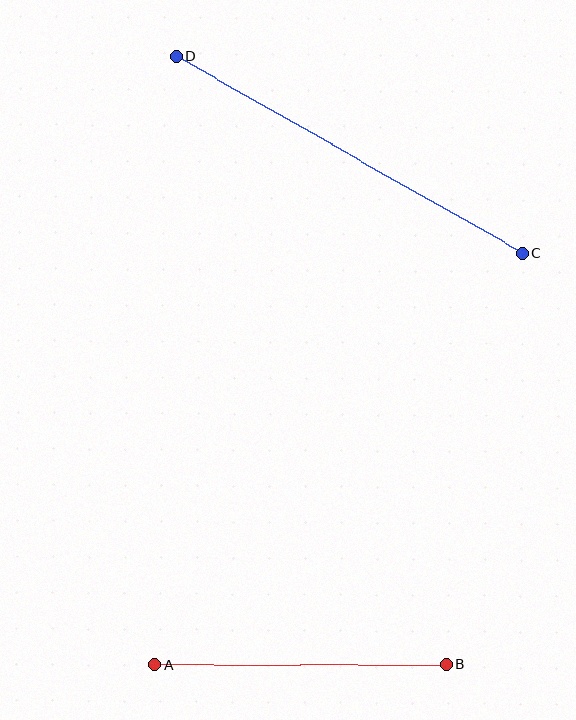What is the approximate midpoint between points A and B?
The midpoint is at approximately (300, 664) pixels.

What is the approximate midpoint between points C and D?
The midpoint is at approximately (349, 155) pixels.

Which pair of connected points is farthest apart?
Points C and D are farthest apart.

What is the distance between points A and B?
The distance is approximately 292 pixels.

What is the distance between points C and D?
The distance is approximately 397 pixels.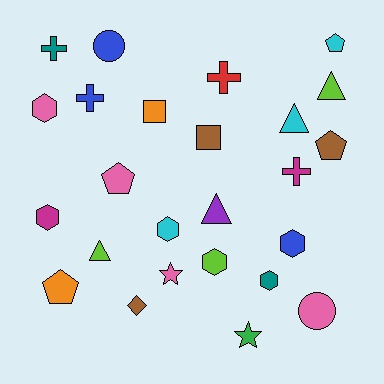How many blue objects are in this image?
There are 3 blue objects.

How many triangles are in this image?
There are 4 triangles.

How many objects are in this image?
There are 25 objects.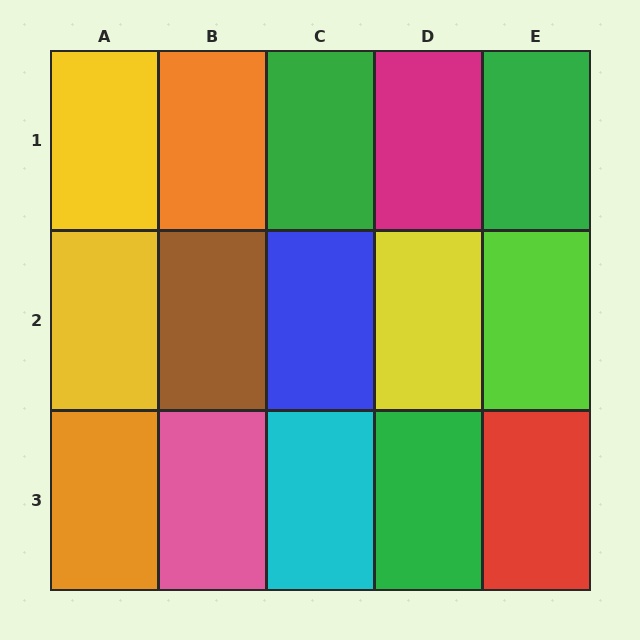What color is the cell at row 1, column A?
Yellow.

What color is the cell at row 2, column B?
Brown.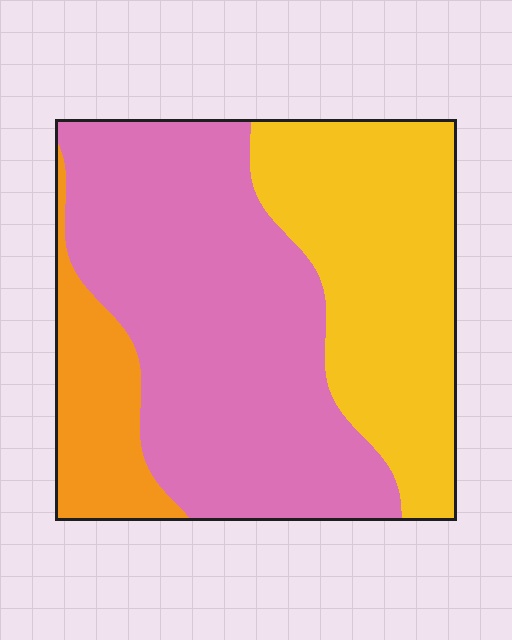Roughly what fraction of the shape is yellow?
Yellow takes up about one third (1/3) of the shape.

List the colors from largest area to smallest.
From largest to smallest: pink, yellow, orange.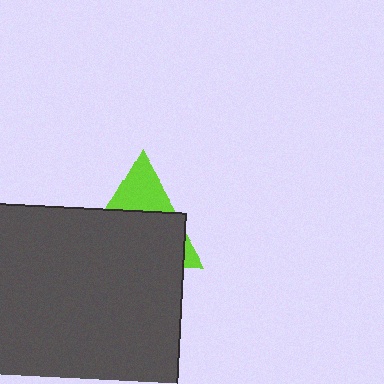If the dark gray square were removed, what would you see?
You would see the complete lime triangle.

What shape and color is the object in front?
The object in front is a dark gray square.